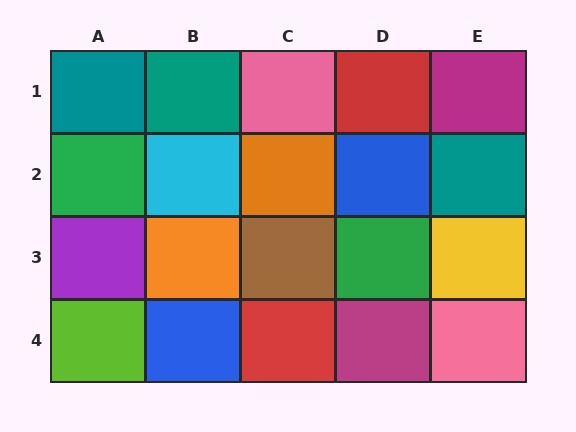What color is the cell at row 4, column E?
Pink.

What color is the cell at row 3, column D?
Green.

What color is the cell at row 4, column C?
Red.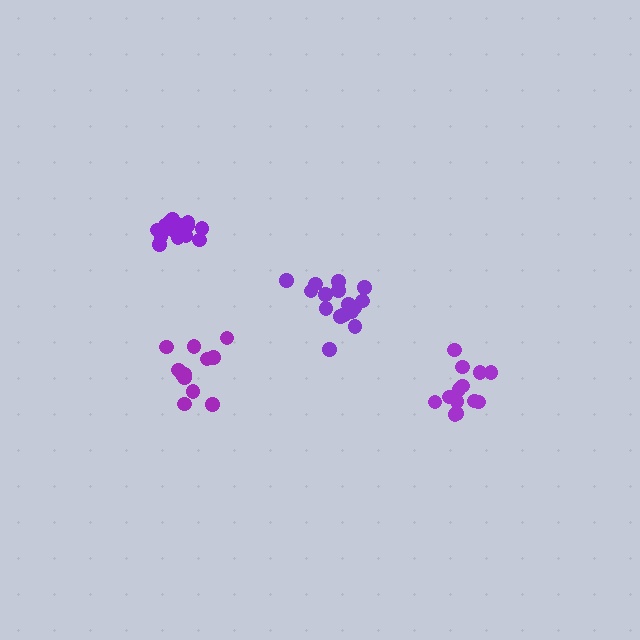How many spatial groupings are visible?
There are 4 spatial groupings.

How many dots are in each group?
Group 1: 12 dots, Group 2: 13 dots, Group 3: 16 dots, Group 4: 15 dots (56 total).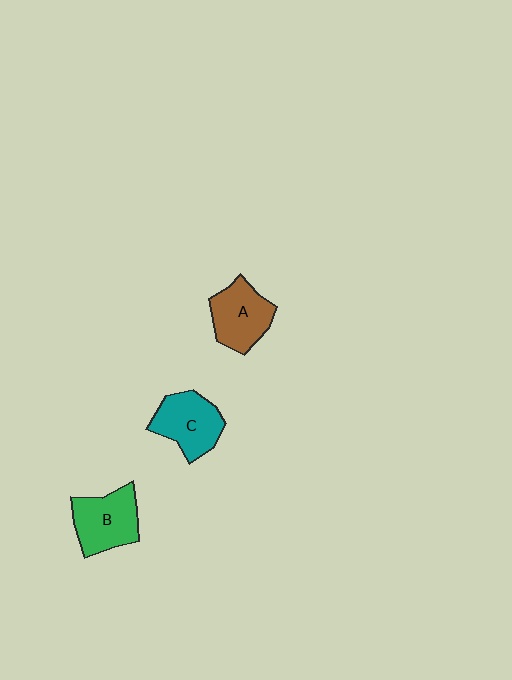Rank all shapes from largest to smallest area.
From largest to smallest: B (green), C (teal), A (brown).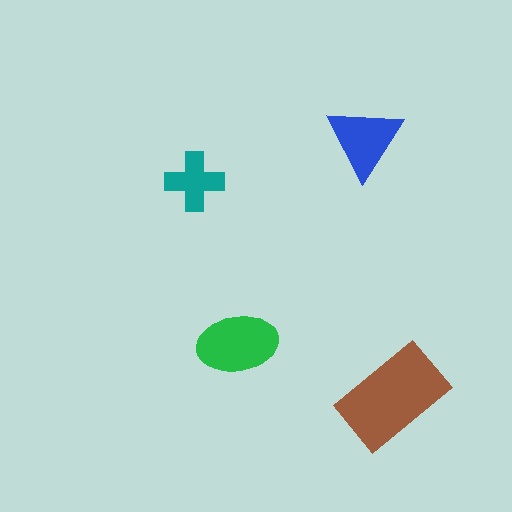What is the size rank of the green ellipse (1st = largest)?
2nd.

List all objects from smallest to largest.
The teal cross, the blue triangle, the green ellipse, the brown rectangle.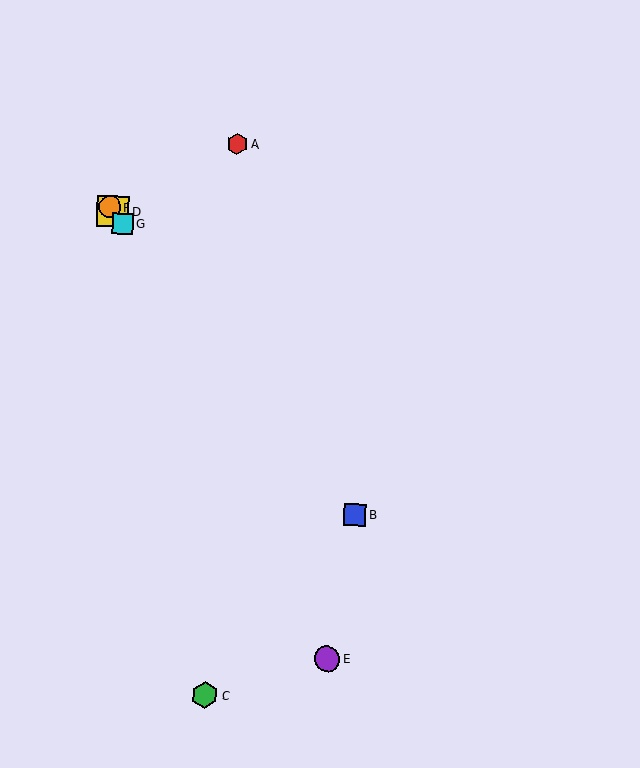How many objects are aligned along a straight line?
4 objects (B, D, F, G) are aligned along a straight line.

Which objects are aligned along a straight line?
Objects B, D, F, G are aligned along a straight line.